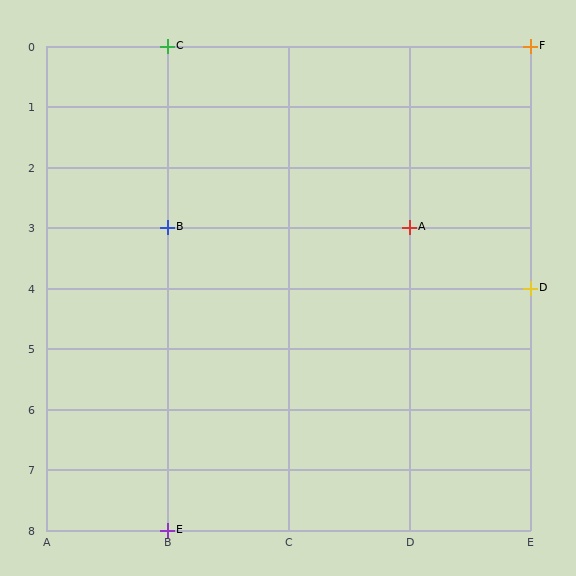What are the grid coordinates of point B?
Point B is at grid coordinates (B, 3).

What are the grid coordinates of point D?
Point D is at grid coordinates (E, 4).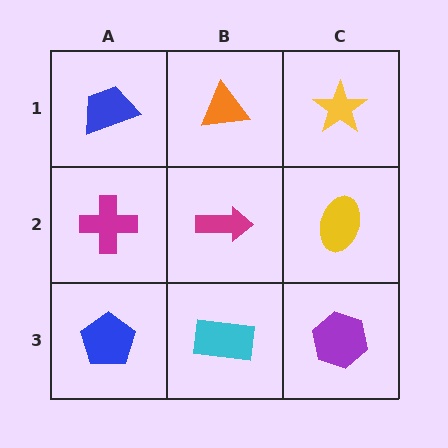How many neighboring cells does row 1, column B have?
3.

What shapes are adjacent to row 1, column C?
A yellow ellipse (row 2, column C), an orange triangle (row 1, column B).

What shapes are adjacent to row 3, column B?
A magenta arrow (row 2, column B), a blue pentagon (row 3, column A), a purple hexagon (row 3, column C).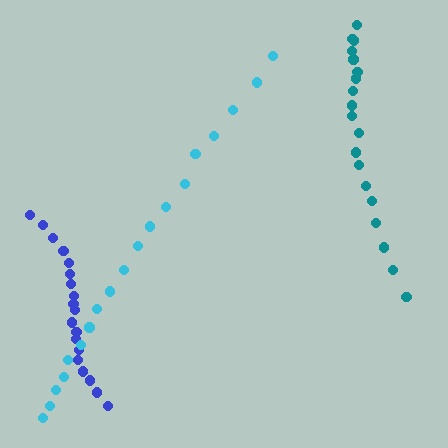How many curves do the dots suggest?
There are 3 distinct paths.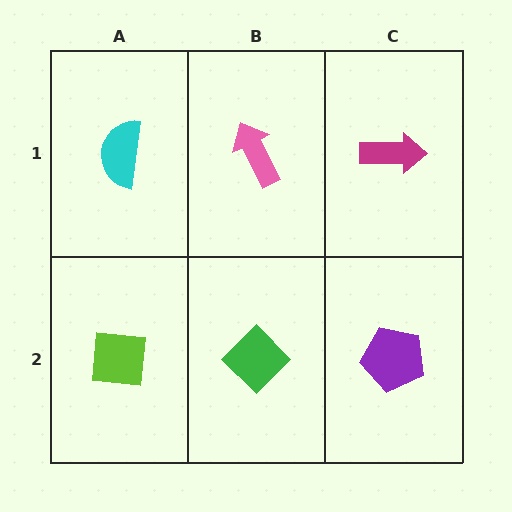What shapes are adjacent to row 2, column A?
A cyan semicircle (row 1, column A), a green diamond (row 2, column B).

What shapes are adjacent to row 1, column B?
A green diamond (row 2, column B), a cyan semicircle (row 1, column A), a magenta arrow (row 1, column C).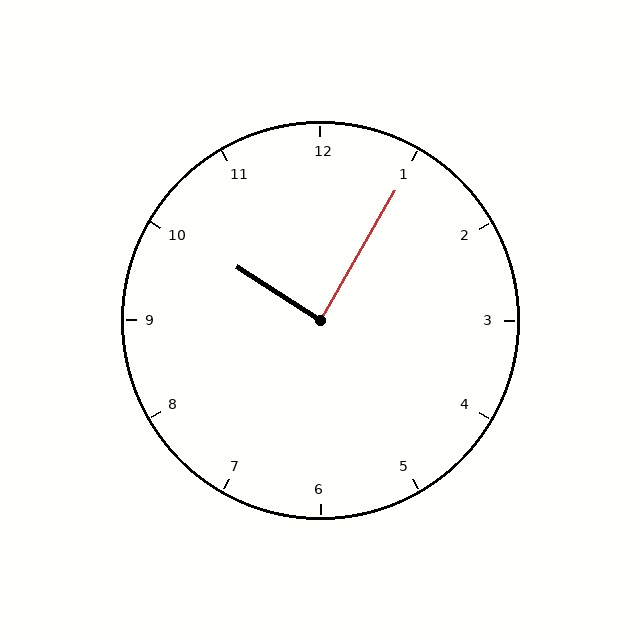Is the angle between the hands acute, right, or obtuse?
It is right.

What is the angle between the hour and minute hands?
Approximately 88 degrees.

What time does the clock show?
10:05.